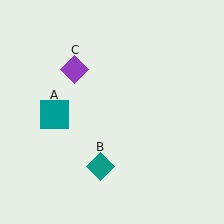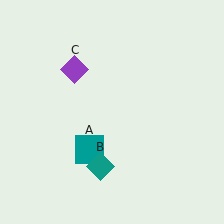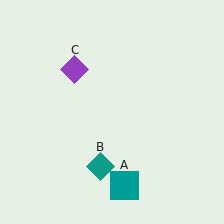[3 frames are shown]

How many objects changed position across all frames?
1 object changed position: teal square (object A).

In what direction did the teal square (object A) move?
The teal square (object A) moved down and to the right.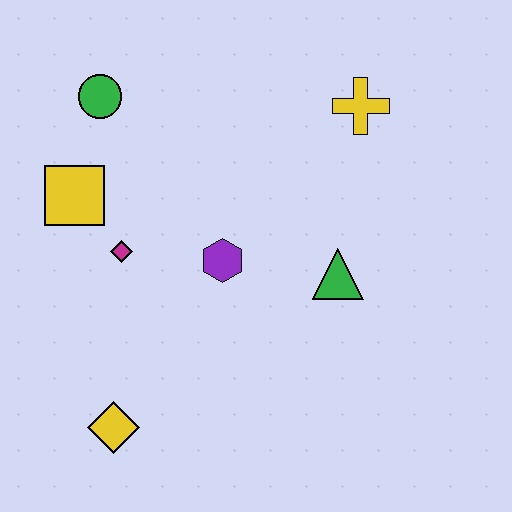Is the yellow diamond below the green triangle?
Yes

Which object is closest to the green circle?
The yellow square is closest to the green circle.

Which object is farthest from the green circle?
The yellow diamond is farthest from the green circle.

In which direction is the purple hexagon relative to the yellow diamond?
The purple hexagon is above the yellow diamond.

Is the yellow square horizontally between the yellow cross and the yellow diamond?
No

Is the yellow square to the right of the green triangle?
No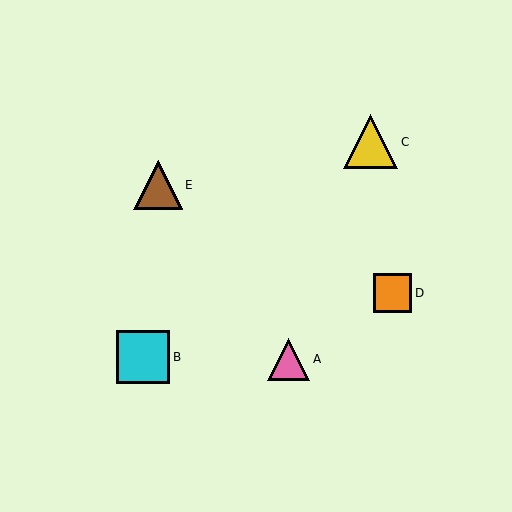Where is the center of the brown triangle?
The center of the brown triangle is at (158, 185).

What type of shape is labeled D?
Shape D is an orange square.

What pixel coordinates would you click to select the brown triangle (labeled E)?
Click at (158, 185) to select the brown triangle E.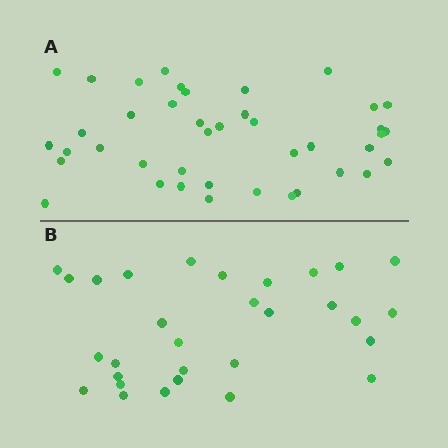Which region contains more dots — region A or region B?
Region A (the top region) has more dots.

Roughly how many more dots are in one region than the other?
Region A has roughly 12 or so more dots than region B.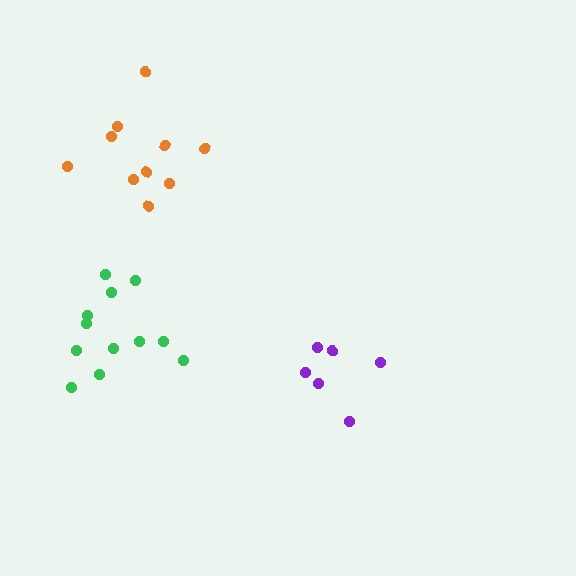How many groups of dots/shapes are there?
There are 3 groups.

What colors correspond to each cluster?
The clusters are colored: purple, orange, green.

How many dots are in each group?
Group 1: 6 dots, Group 2: 10 dots, Group 3: 12 dots (28 total).